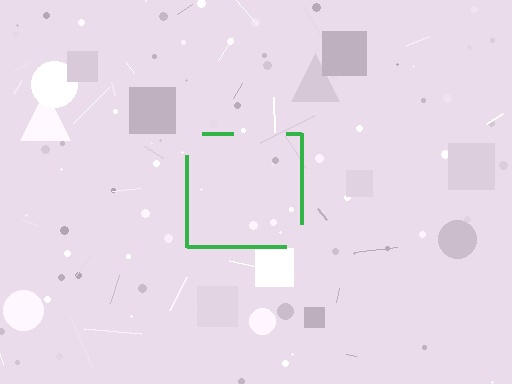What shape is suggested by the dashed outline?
The dashed outline suggests a square.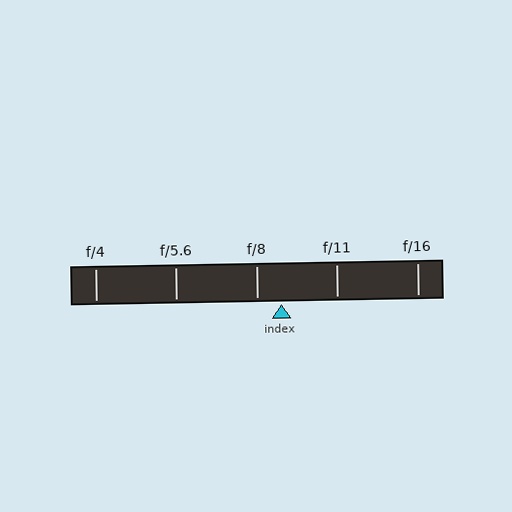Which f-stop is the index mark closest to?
The index mark is closest to f/8.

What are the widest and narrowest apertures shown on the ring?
The widest aperture shown is f/4 and the narrowest is f/16.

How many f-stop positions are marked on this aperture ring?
There are 5 f-stop positions marked.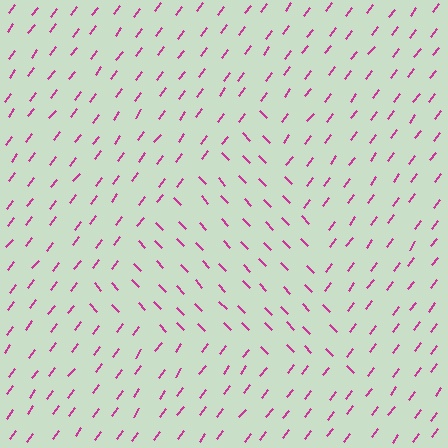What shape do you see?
I see a triangle.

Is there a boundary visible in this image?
Yes, there is a texture boundary formed by a change in line orientation.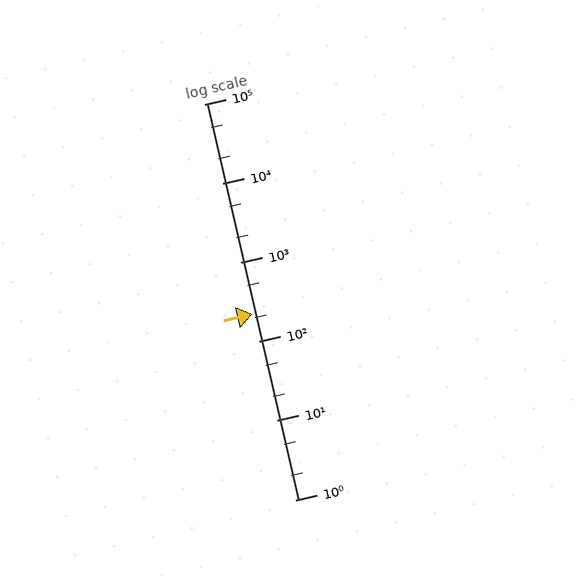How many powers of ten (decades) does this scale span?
The scale spans 5 decades, from 1 to 100000.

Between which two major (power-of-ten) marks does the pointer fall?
The pointer is between 100 and 1000.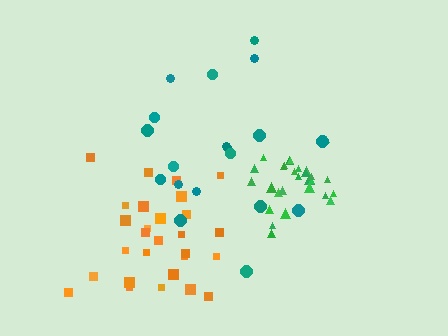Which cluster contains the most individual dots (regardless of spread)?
Green (28).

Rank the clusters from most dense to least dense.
green, orange, teal.